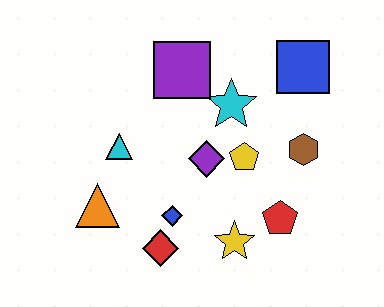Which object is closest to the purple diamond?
The yellow pentagon is closest to the purple diamond.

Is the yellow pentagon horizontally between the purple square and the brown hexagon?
Yes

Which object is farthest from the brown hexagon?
The orange triangle is farthest from the brown hexagon.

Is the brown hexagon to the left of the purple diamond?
No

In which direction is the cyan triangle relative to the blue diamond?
The cyan triangle is above the blue diamond.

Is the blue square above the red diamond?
Yes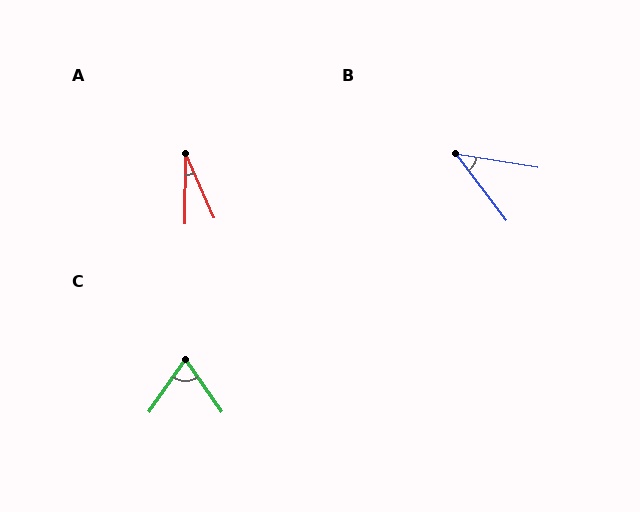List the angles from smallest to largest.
A (24°), B (43°), C (70°).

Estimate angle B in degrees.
Approximately 43 degrees.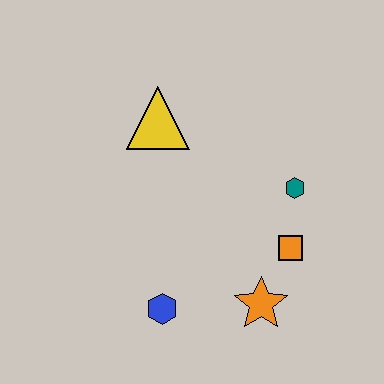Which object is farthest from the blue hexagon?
The yellow triangle is farthest from the blue hexagon.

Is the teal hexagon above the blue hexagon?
Yes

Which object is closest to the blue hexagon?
The orange star is closest to the blue hexagon.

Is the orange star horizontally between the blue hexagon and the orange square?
Yes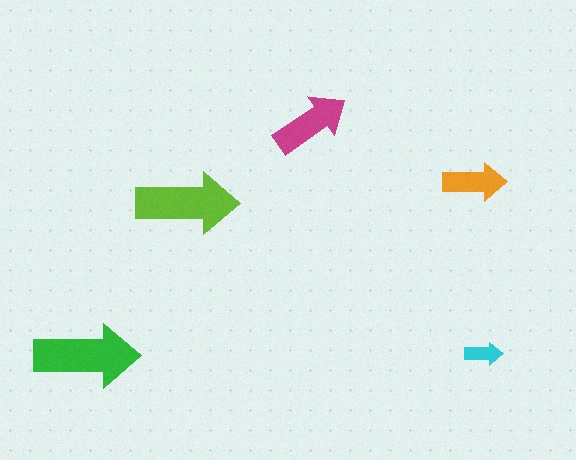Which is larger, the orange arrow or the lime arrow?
The lime one.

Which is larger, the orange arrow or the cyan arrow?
The orange one.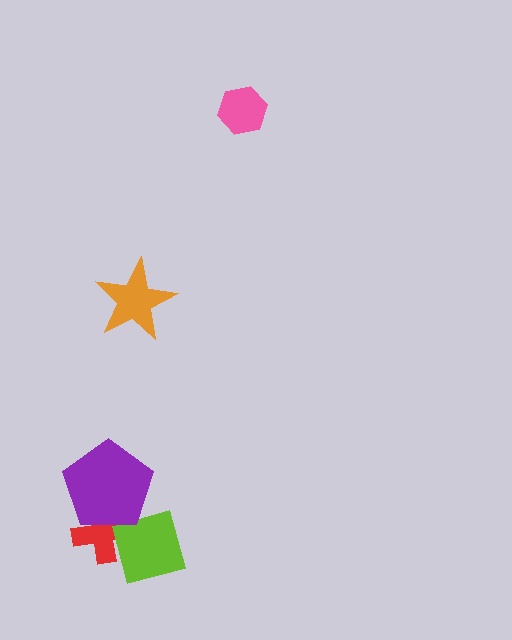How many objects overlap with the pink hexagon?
0 objects overlap with the pink hexagon.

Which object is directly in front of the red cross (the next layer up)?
The lime diamond is directly in front of the red cross.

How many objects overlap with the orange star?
0 objects overlap with the orange star.